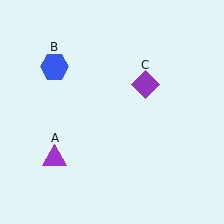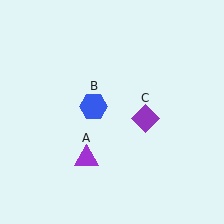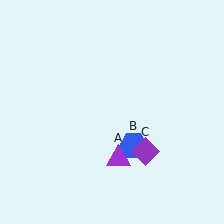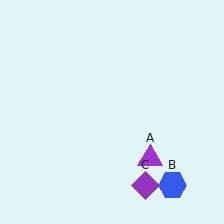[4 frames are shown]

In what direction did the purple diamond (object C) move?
The purple diamond (object C) moved down.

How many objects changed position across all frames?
3 objects changed position: purple triangle (object A), blue hexagon (object B), purple diamond (object C).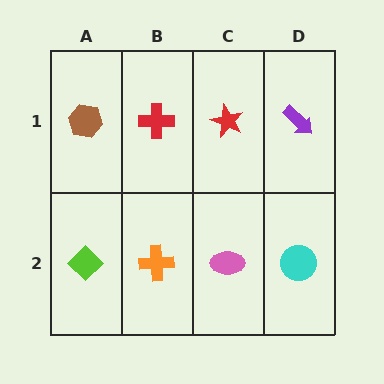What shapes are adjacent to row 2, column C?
A red star (row 1, column C), an orange cross (row 2, column B), a cyan circle (row 2, column D).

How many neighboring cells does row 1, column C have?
3.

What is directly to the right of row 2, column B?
A pink ellipse.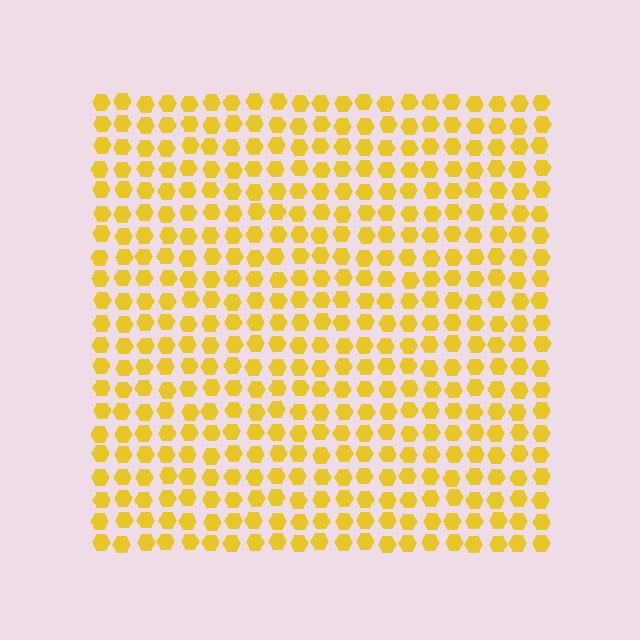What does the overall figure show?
The overall figure shows a square.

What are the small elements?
The small elements are hexagons.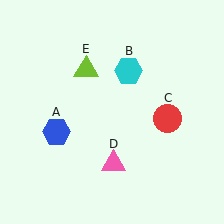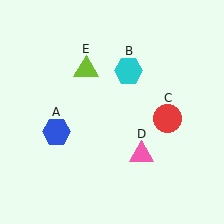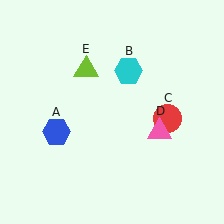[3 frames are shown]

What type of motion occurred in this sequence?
The pink triangle (object D) rotated counterclockwise around the center of the scene.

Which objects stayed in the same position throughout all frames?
Blue hexagon (object A) and cyan hexagon (object B) and red circle (object C) and lime triangle (object E) remained stationary.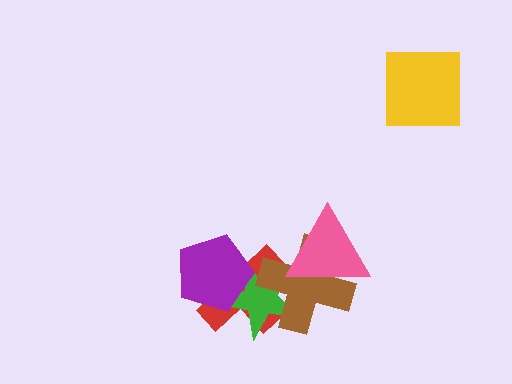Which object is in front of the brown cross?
The pink triangle is in front of the brown cross.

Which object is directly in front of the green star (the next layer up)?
The brown cross is directly in front of the green star.